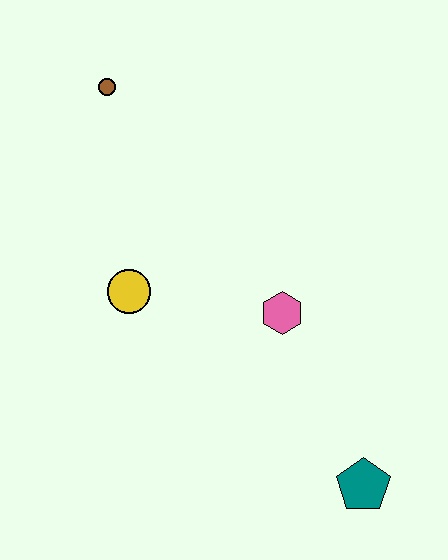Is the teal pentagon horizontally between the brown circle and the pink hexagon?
No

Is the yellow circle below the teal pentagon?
No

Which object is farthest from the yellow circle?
The teal pentagon is farthest from the yellow circle.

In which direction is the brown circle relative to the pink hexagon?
The brown circle is above the pink hexagon.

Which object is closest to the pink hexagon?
The yellow circle is closest to the pink hexagon.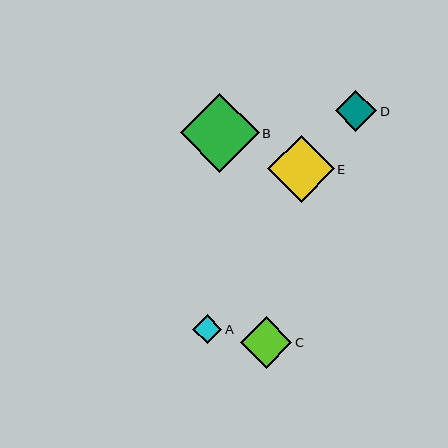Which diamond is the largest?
Diamond B is the largest with a size of approximately 79 pixels.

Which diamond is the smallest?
Diamond A is the smallest with a size of approximately 29 pixels.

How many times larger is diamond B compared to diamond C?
Diamond B is approximately 1.5 times the size of diamond C.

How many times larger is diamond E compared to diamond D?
Diamond E is approximately 1.6 times the size of diamond D.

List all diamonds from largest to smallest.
From largest to smallest: B, E, C, D, A.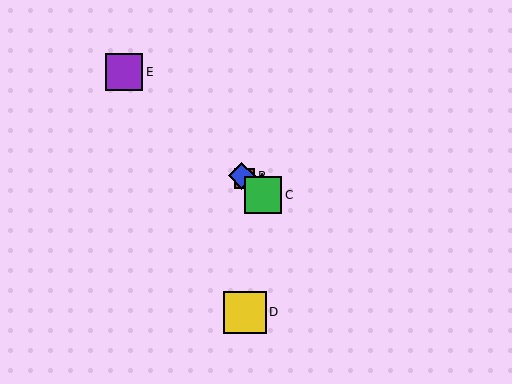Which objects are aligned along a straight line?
Objects A, B, C, E are aligned along a straight line.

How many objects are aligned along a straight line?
4 objects (A, B, C, E) are aligned along a straight line.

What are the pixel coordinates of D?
Object D is at (245, 312).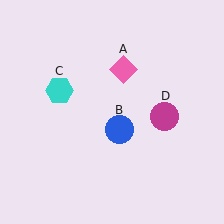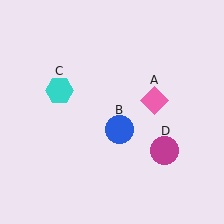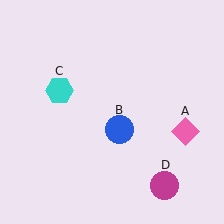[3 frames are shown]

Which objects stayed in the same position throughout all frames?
Blue circle (object B) and cyan hexagon (object C) remained stationary.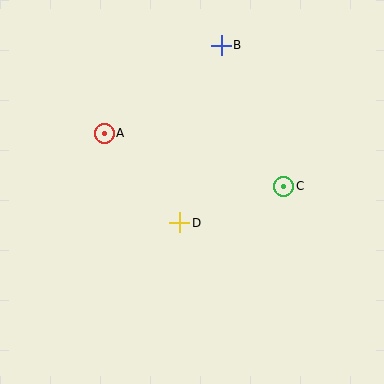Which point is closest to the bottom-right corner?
Point C is closest to the bottom-right corner.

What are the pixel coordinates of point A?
Point A is at (104, 133).